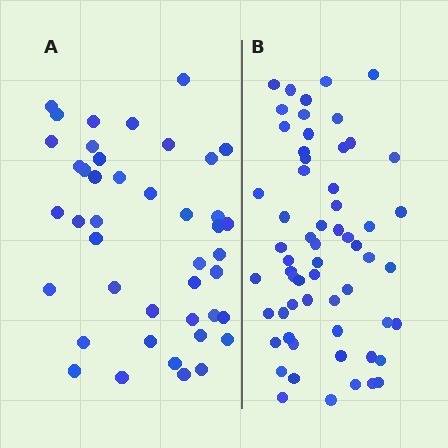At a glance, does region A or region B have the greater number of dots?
Region B (the right region) has more dots.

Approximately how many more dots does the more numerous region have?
Region B has approximately 15 more dots than region A.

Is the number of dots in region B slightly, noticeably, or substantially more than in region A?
Region B has noticeably more, but not dramatically so. The ratio is roughly 1.4 to 1.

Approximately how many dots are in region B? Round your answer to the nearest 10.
About 60 dots.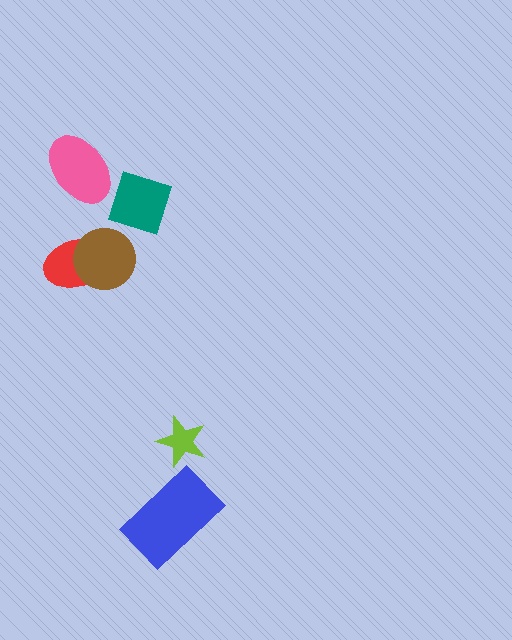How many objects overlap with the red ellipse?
1 object overlaps with the red ellipse.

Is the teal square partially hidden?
No, no other shape covers it.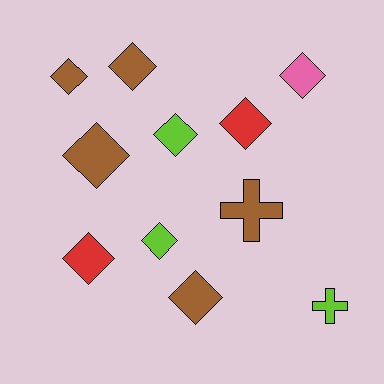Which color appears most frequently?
Brown, with 5 objects.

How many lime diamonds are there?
There are 2 lime diamonds.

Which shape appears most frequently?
Diamond, with 9 objects.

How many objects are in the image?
There are 11 objects.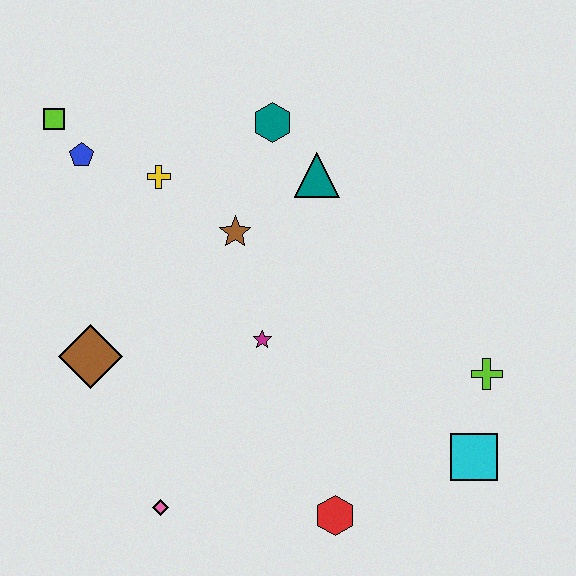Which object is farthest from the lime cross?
The lime square is farthest from the lime cross.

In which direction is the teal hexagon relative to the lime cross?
The teal hexagon is above the lime cross.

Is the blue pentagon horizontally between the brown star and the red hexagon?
No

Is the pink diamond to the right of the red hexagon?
No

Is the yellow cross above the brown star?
Yes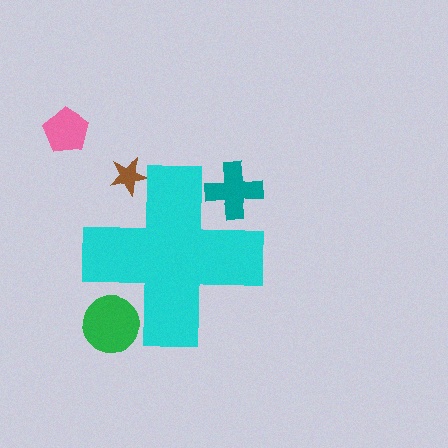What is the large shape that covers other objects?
A cyan cross.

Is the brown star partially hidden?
Yes, the brown star is partially hidden behind the cyan cross.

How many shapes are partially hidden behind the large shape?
3 shapes are partially hidden.